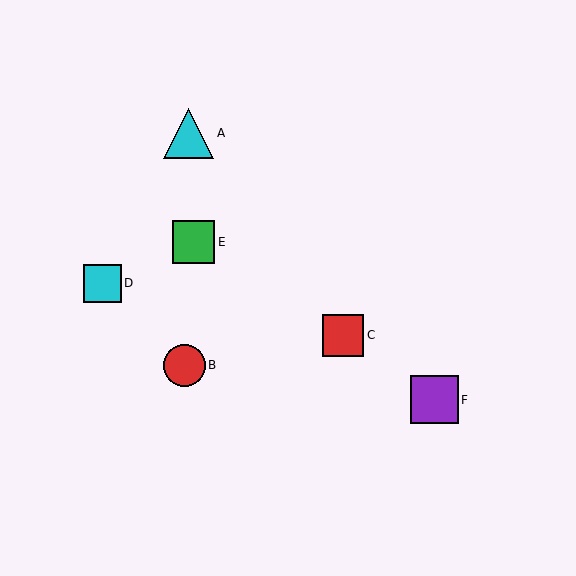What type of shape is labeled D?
Shape D is a cyan square.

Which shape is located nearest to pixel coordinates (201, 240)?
The green square (labeled E) at (194, 242) is nearest to that location.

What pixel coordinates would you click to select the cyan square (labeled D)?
Click at (102, 283) to select the cyan square D.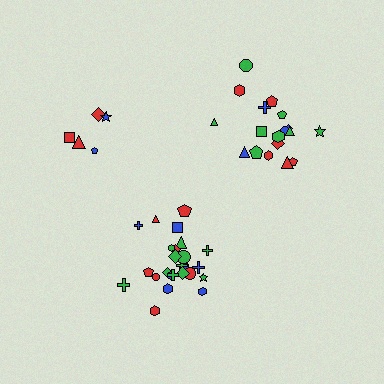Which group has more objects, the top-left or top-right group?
The top-right group.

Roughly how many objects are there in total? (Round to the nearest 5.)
Roughly 50 objects in total.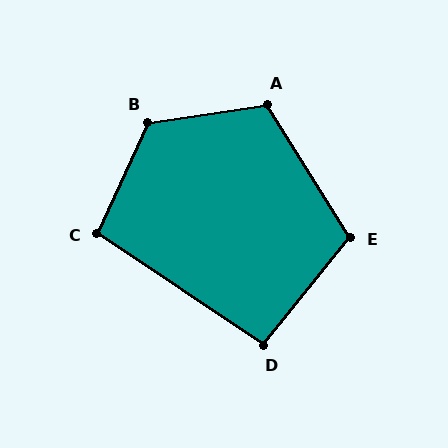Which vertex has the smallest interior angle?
D, at approximately 95 degrees.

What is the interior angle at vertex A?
Approximately 113 degrees (obtuse).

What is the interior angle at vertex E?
Approximately 109 degrees (obtuse).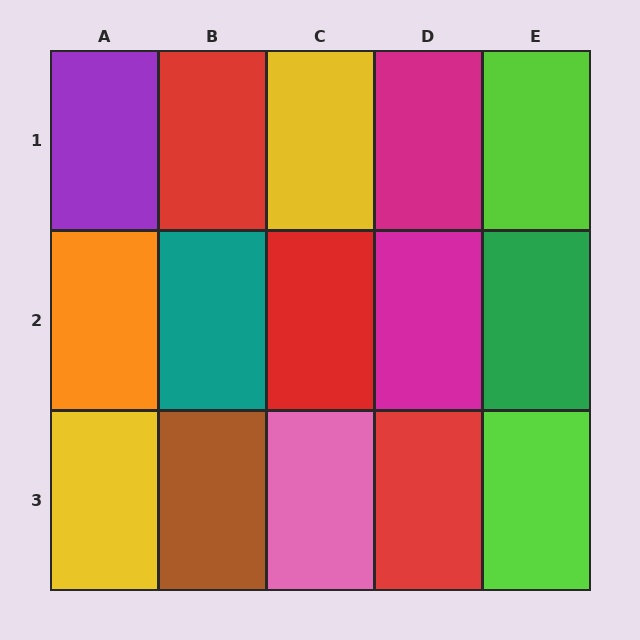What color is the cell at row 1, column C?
Yellow.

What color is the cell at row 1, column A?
Purple.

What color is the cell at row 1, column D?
Magenta.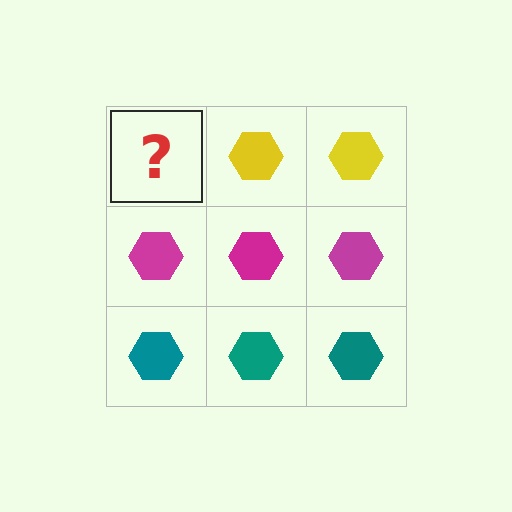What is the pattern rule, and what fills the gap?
The rule is that each row has a consistent color. The gap should be filled with a yellow hexagon.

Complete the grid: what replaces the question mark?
The question mark should be replaced with a yellow hexagon.